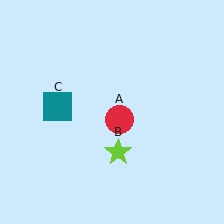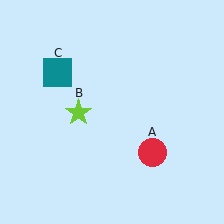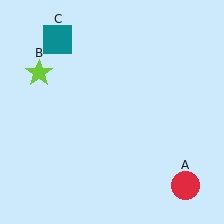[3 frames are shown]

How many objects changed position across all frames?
3 objects changed position: red circle (object A), lime star (object B), teal square (object C).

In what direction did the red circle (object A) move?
The red circle (object A) moved down and to the right.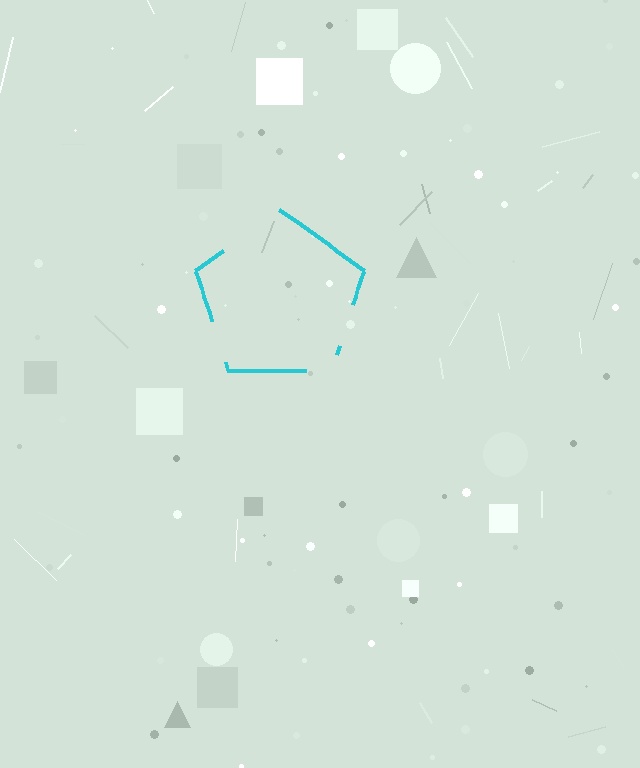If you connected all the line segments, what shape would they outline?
They would outline a pentagon.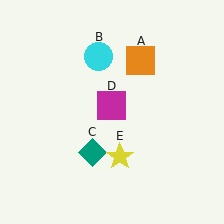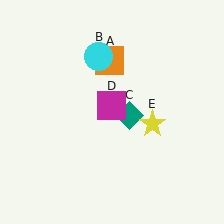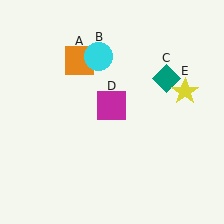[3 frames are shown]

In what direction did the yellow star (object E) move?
The yellow star (object E) moved up and to the right.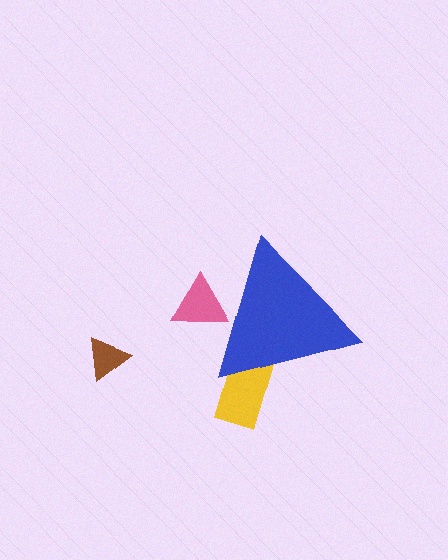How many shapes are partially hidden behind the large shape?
2 shapes are partially hidden.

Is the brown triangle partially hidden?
No, the brown triangle is fully visible.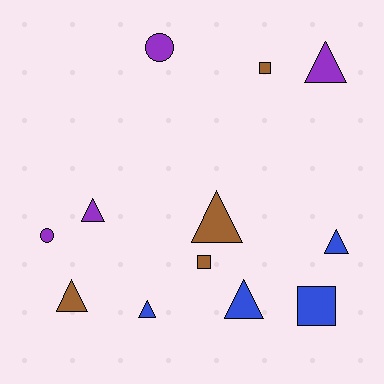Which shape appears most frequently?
Triangle, with 7 objects.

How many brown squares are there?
There are 2 brown squares.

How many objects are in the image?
There are 12 objects.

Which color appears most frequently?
Blue, with 4 objects.